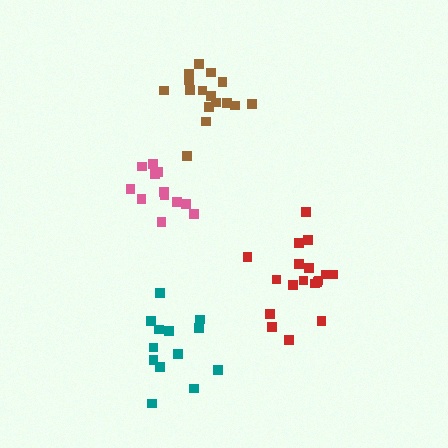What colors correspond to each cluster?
The clusters are colored: red, brown, teal, pink.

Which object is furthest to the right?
The red cluster is rightmost.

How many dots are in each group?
Group 1: 18 dots, Group 2: 16 dots, Group 3: 13 dots, Group 4: 12 dots (59 total).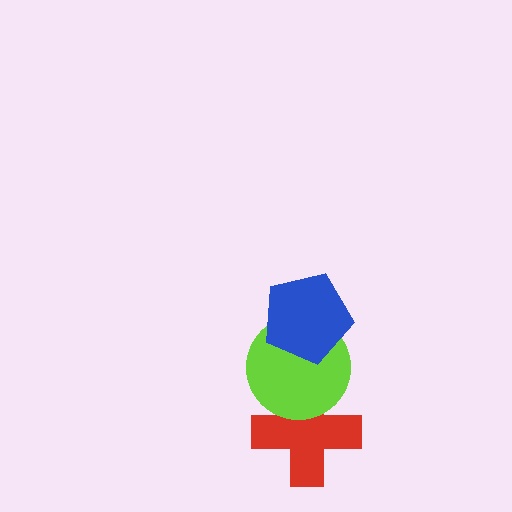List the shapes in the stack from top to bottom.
From top to bottom: the blue pentagon, the lime circle, the red cross.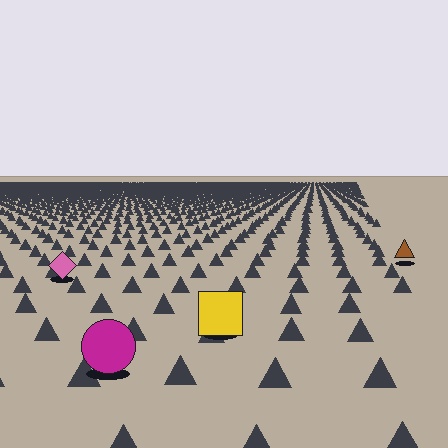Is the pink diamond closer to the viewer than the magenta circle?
No. The magenta circle is closer — you can tell from the texture gradient: the ground texture is coarser near it.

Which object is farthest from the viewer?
The brown triangle is farthest from the viewer. It appears smaller and the ground texture around it is denser.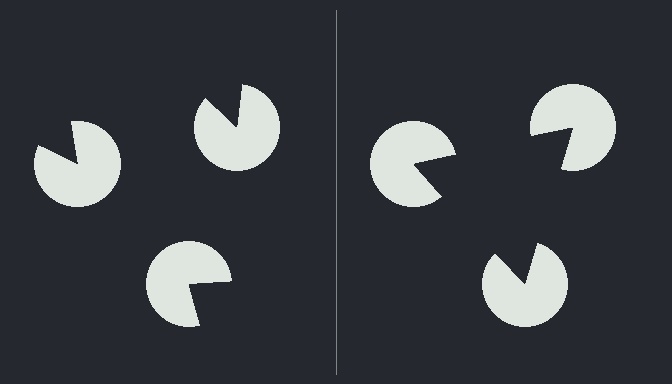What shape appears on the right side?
An illusory triangle.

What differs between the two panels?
The pac-man discs are positioned identically on both sides; only the wedge orientations differ. On the right they align to a triangle; on the left they are misaligned.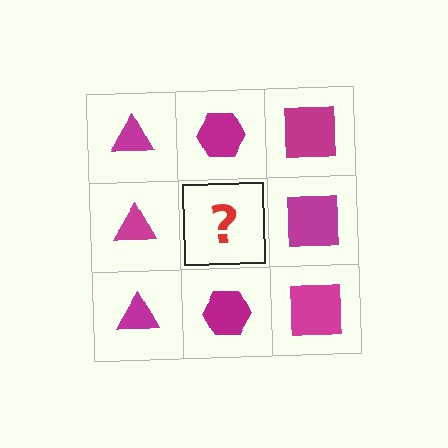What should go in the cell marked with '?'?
The missing cell should contain a magenta hexagon.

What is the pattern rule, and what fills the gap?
The rule is that each column has a consistent shape. The gap should be filled with a magenta hexagon.